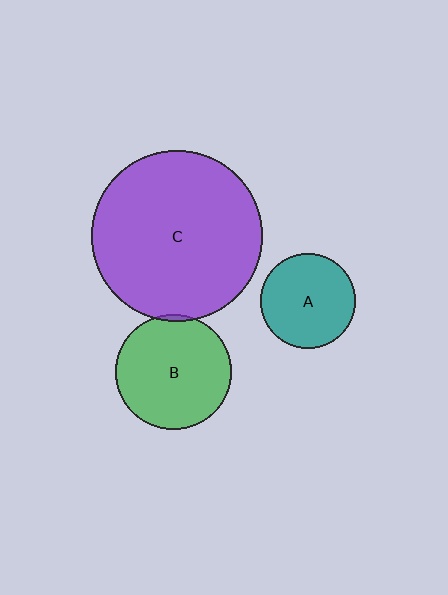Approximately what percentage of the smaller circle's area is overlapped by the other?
Approximately 5%.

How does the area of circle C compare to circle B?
Approximately 2.2 times.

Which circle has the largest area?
Circle C (purple).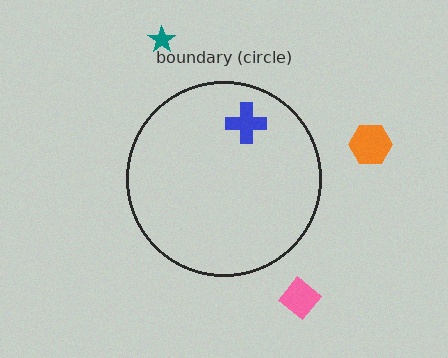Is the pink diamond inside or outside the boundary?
Outside.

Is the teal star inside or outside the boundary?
Outside.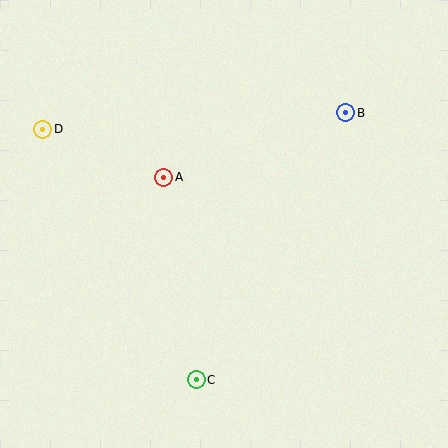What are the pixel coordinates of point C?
Point C is at (196, 380).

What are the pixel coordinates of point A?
Point A is at (164, 177).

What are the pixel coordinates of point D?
Point D is at (43, 129).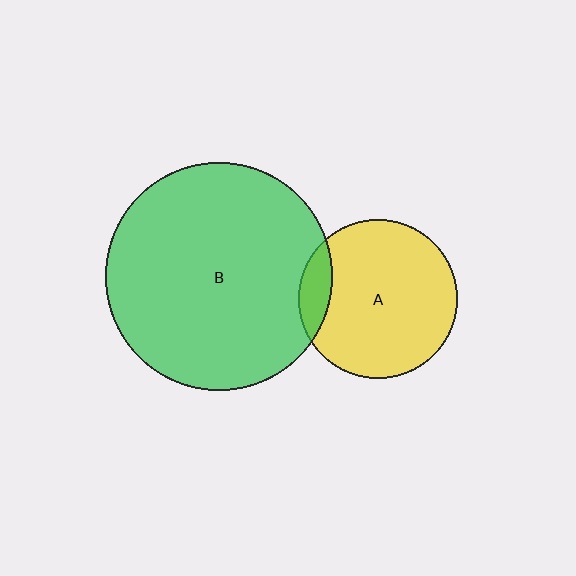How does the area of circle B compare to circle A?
Approximately 2.1 times.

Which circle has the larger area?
Circle B (green).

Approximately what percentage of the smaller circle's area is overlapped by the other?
Approximately 10%.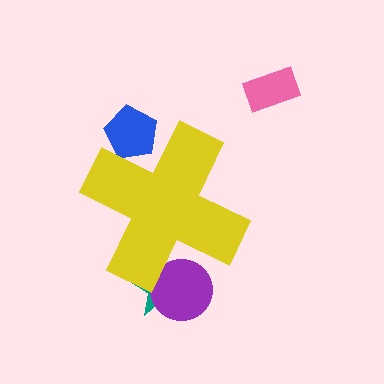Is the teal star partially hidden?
Yes, the teal star is partially hidden behind the yellow cross.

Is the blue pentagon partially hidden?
Yes, the blue pentagon is partially hidden behind the yellow cross.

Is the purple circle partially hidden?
Yes, the purple circle is partially hidden behind the yellow cross.